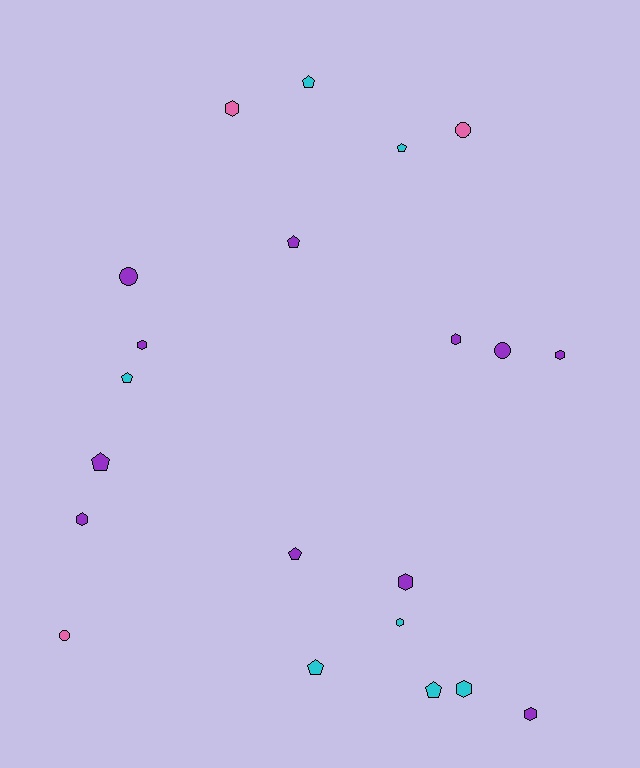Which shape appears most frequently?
Hexagon, with 9 objects.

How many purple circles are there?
There are 2 purple circles.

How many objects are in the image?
There are 21 objects.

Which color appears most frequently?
Purple, with 11 objects.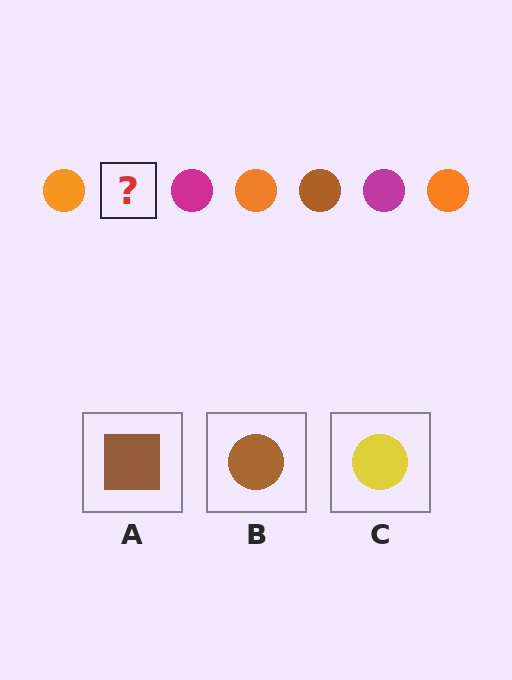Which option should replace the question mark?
Option B.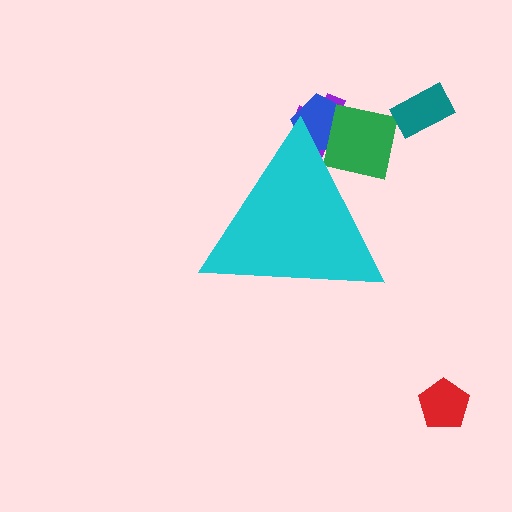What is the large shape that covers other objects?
A cyan triangle.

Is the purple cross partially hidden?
Yes, the purple cross is partially hidden behind the cyan triangle.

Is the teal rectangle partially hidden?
No, the teal rectangle is fully visible.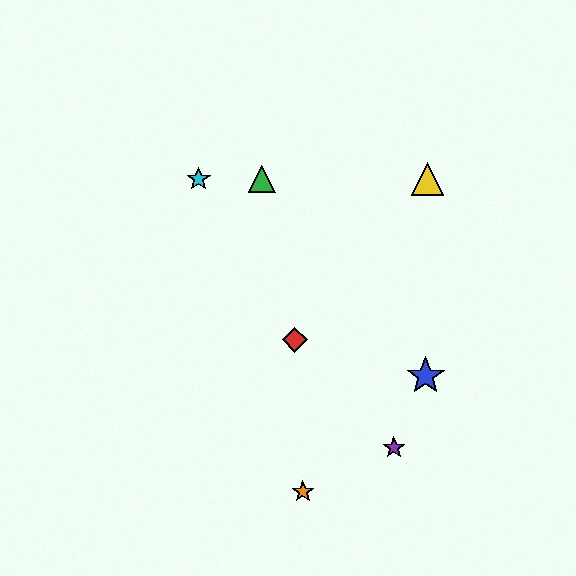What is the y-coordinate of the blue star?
The blue star is at y≈376.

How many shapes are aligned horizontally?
3 shapes (the green triangle, the yellow triangle, the cyan star) are aligned horizontally.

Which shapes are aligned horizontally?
The green triangle, the yellow triangle, the cyan star are aligned horizontally.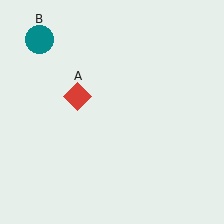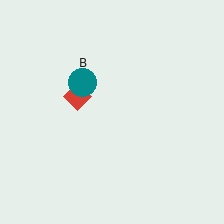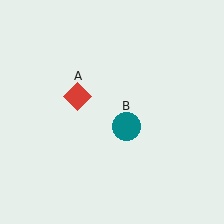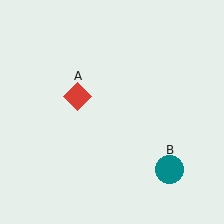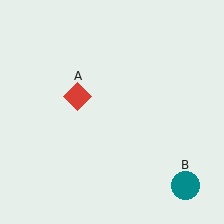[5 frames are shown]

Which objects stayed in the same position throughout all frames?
Red diamond (object A) remained stationary.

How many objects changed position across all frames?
1 object changed position: teal circle (object B).